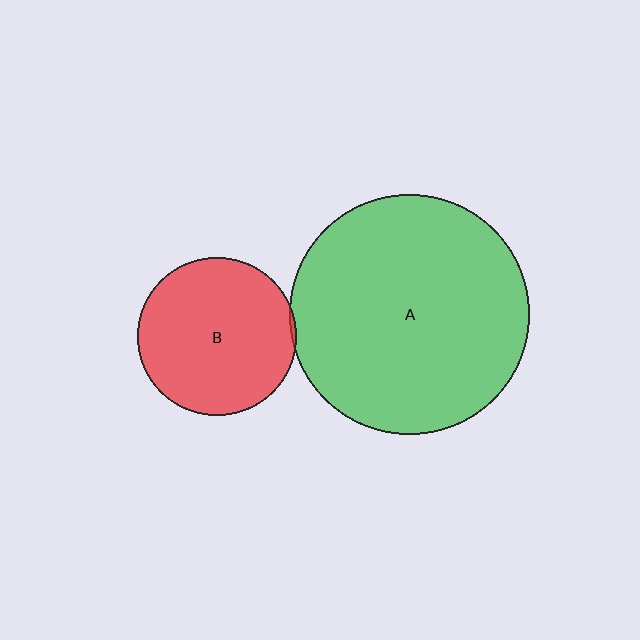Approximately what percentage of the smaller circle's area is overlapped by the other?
Approximately 5%.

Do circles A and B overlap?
Yes.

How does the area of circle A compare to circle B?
Approximately 2.3 times.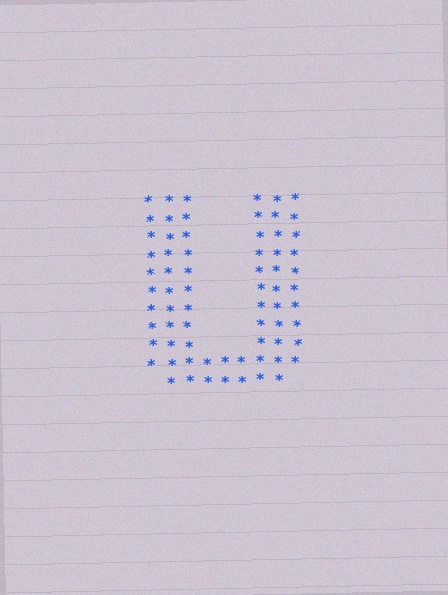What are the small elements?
The small elements are asterisks.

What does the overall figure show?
The overall figure shows the letter U.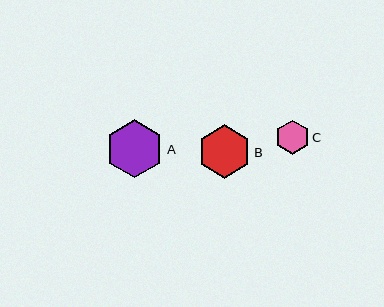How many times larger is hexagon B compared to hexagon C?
Hexagon B is approximately 1.6 times the size of hexagon C.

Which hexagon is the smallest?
Hexagon C is the smallest with a size of approximately 34 pixels.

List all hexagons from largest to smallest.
From largest to smallest: A, B, C.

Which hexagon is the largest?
Hexagon A is the largest with a size of approximately 58 pixels.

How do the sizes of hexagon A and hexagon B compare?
Hexagon A and hexagon B are approximately the same size.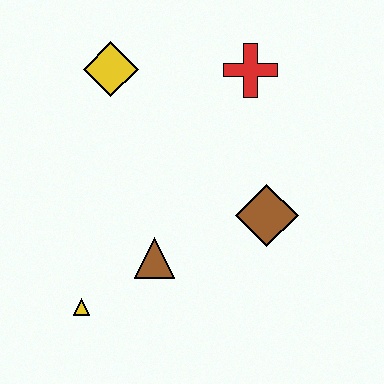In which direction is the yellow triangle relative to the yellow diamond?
The yellow triangle is below the yellow diamond.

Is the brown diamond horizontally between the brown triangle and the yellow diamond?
No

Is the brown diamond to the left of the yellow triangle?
No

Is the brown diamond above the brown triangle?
Yes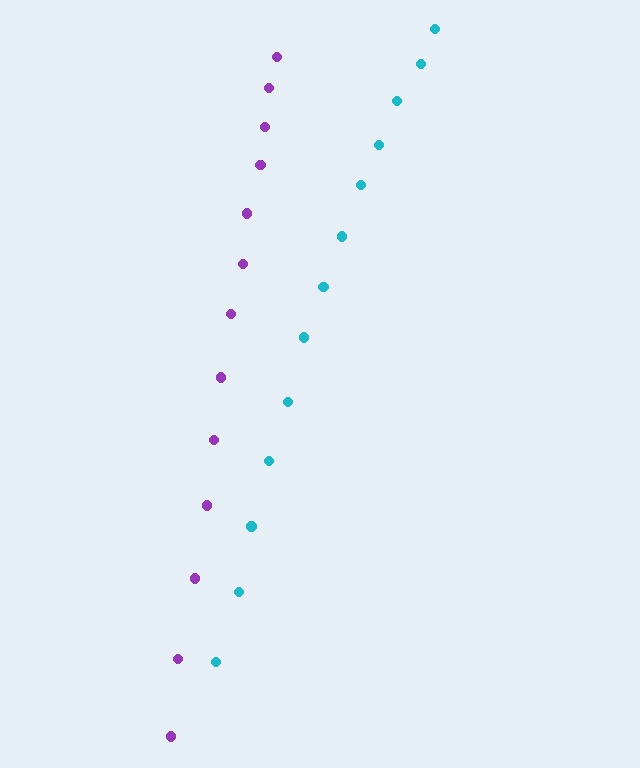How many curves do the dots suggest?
There are 2 distinct paths.